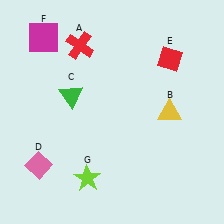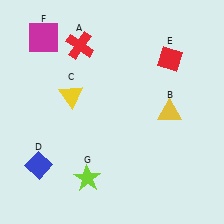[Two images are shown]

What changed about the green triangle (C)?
In Image 1, C is green. In Image 2, it changed to yellow.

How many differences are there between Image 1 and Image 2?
There are 2 differences between the two images.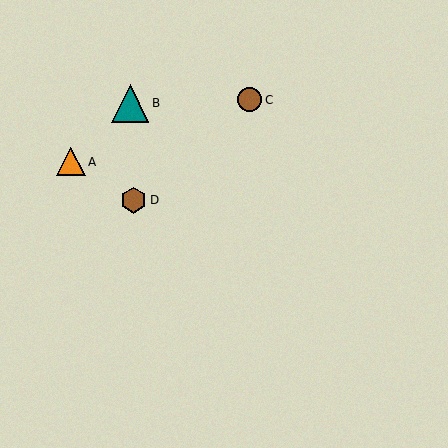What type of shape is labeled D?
Shape D is a brown hexagon.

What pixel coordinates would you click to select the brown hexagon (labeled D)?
Click at (133, 200) to select the brown hexagon D.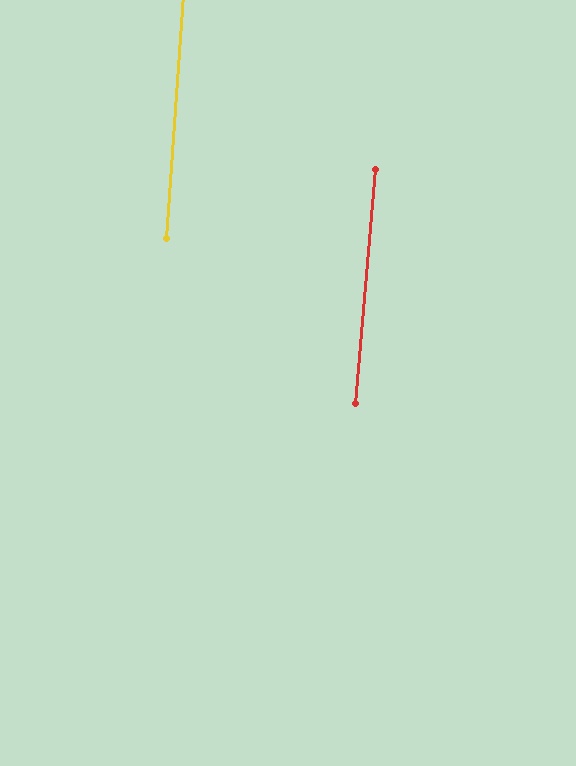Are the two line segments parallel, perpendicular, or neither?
Parallel — their directions differ by only 1.1°.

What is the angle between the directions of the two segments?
Approximately 1 degree.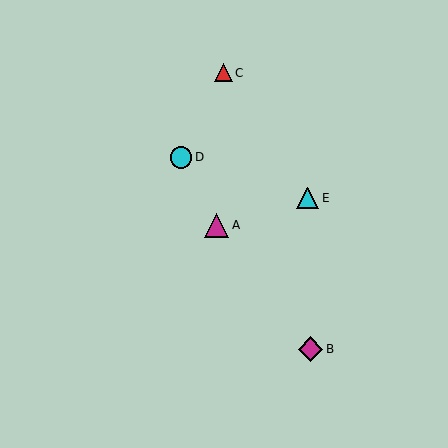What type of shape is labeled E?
Shape E is a cyan triangle.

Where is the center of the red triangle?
The center of the red triangle is at (223, 73).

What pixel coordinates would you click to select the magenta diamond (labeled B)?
Click at (310, 349) to select the magenta diamond B.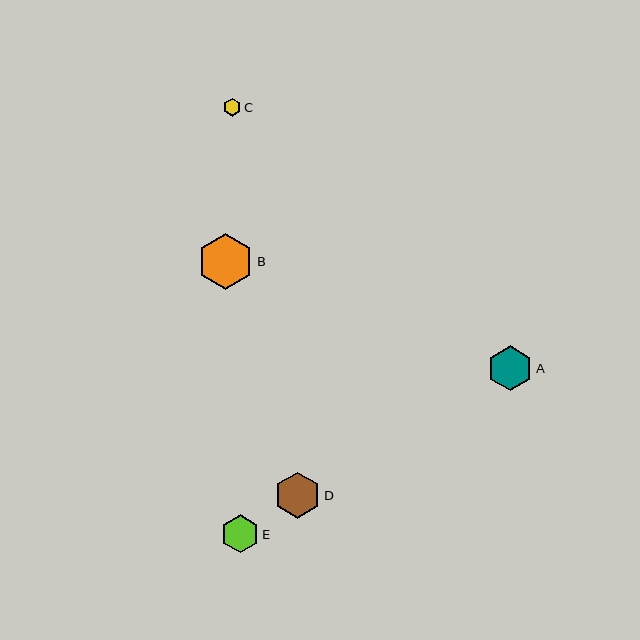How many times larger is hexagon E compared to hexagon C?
Hexagon E is approximately 2.2 times the size of hexagon C.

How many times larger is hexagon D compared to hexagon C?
Hexagon D is approximately 2.7 times the size of hexagon C.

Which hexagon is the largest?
Hexagon B is the largest with a size of approximately 56 pixels.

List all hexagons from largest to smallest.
From largest to smallest: B, D, A, E, C.